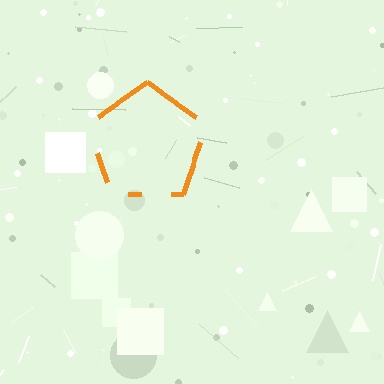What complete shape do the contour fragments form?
The contour fragments form a pentagon.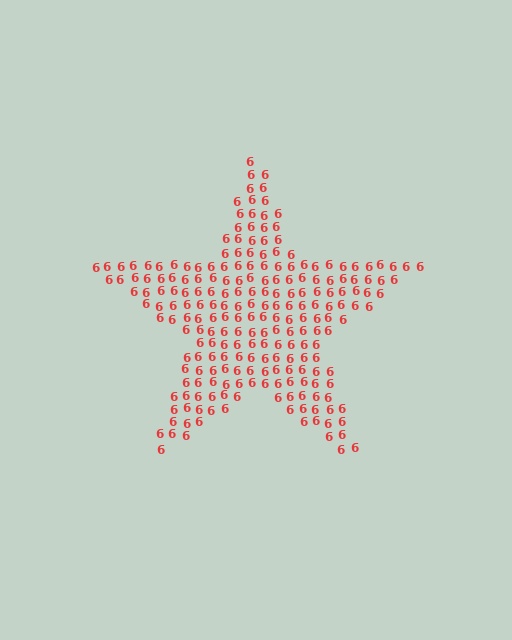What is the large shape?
The large shape is a star.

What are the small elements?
The small elements are digit 6's.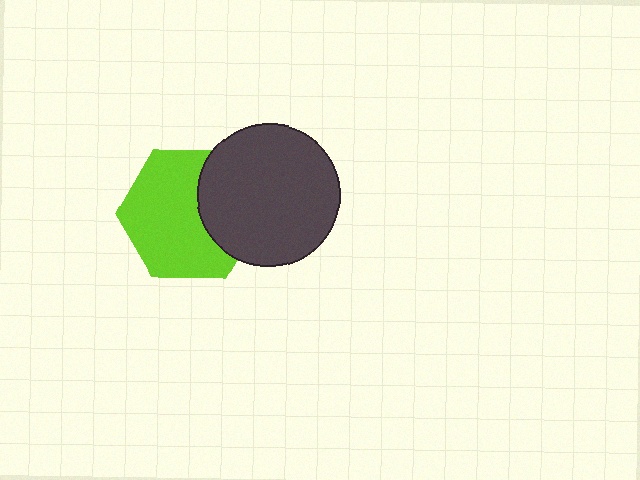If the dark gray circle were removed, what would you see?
You would see the complete lime hexagon.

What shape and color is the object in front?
The object in front is a dark gray circle.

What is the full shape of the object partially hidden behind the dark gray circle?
The partially hidden object is a lime hexagon.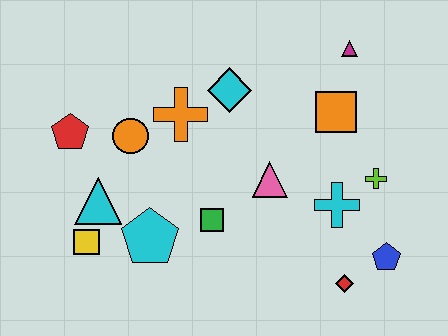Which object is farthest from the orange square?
The yellow square is farthest from the orange square.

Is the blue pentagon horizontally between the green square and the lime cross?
No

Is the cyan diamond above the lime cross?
Yes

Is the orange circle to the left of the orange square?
Yes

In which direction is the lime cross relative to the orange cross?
The lime cross is to the right of the orange cross.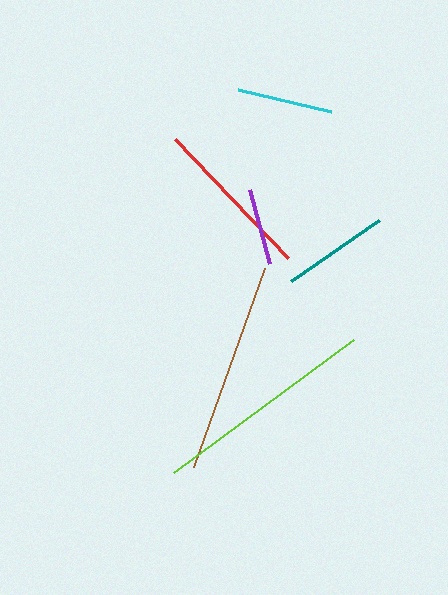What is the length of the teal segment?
The teal segment is approximately 107 pixels long.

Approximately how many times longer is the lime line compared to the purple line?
The lime line is approximately 2.9 times the length of the purple line.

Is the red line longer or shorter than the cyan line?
The red line is longer than the cyan line.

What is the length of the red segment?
The red segment is approximately 164 pixels long.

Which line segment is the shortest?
The purple line is the shortest at approximately 77 pixels.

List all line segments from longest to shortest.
From longest to shortest: lime, brown, red, teal, cyan, purple.